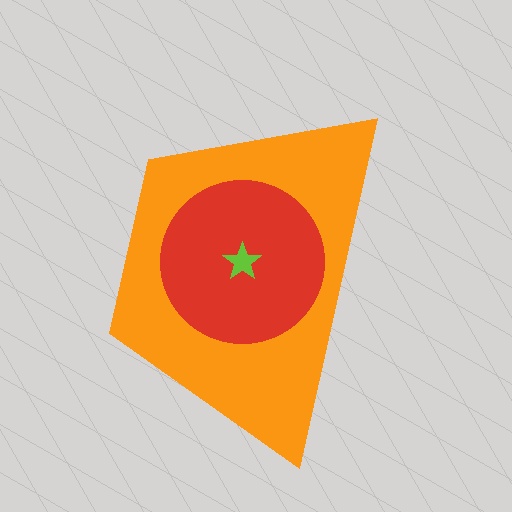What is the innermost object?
The lime star.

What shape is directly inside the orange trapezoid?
The red circle.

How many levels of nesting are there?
3.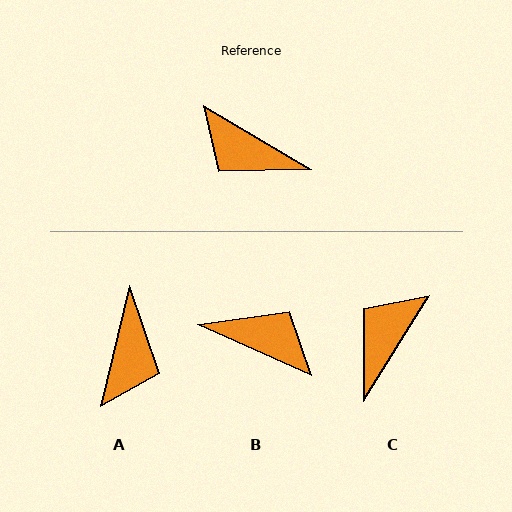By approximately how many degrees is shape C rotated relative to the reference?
Approximately 91 degrees clockwise.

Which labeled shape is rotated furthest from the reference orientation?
B, about 173 degrees away.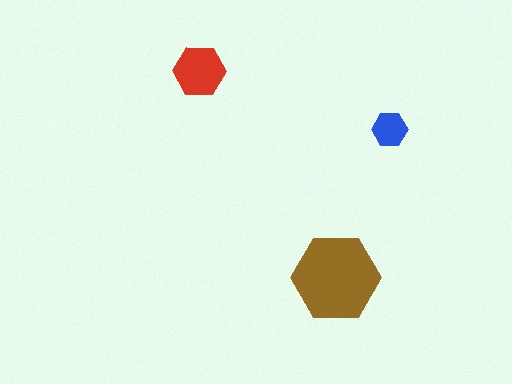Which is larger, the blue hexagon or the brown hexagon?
The brown one.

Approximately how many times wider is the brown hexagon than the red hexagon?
About 1.5 times wider.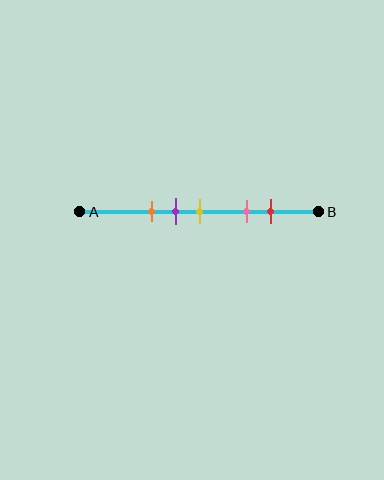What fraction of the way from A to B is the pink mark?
The pink mark is approximately 70% (0.7) of the way from A to B.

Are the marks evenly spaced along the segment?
No, the marks are not evenly spaced.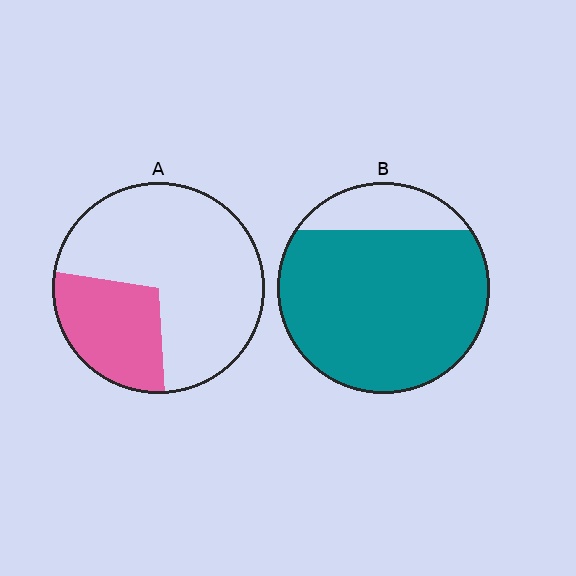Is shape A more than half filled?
No.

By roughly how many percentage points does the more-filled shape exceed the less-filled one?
By roughly 55 percentage points (B over A).